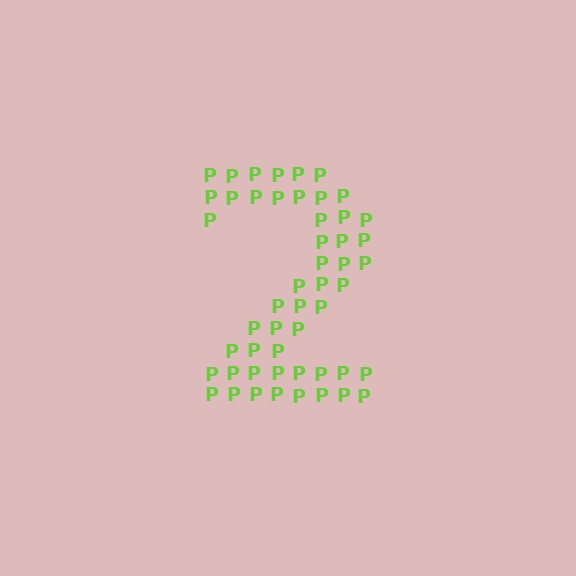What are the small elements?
The small elements are letter P's.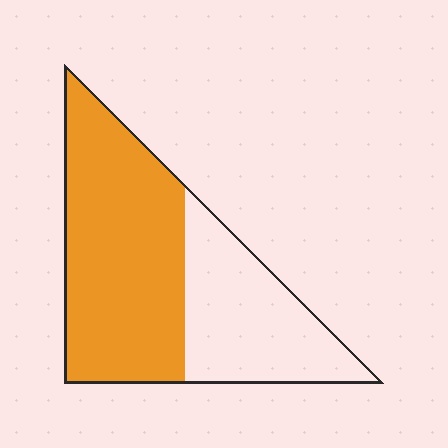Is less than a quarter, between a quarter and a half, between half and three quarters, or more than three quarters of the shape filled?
Between half and three quarters.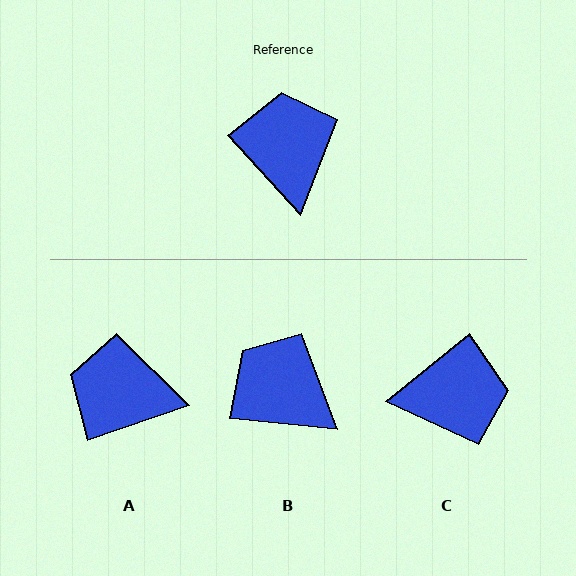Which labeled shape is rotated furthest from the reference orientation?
C, about 94 degrees away.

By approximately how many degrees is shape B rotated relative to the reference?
Approximately 41 degrees counter-clockwise.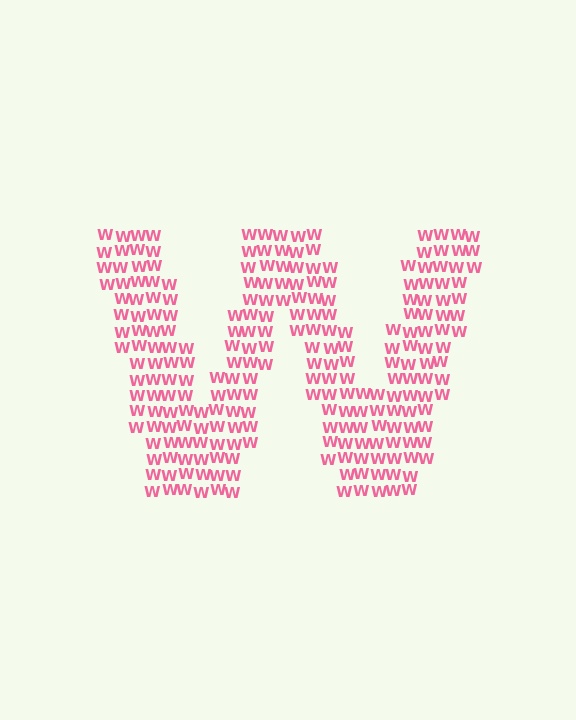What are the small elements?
The small elements are letter W's.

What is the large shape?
The large shape is the letter W.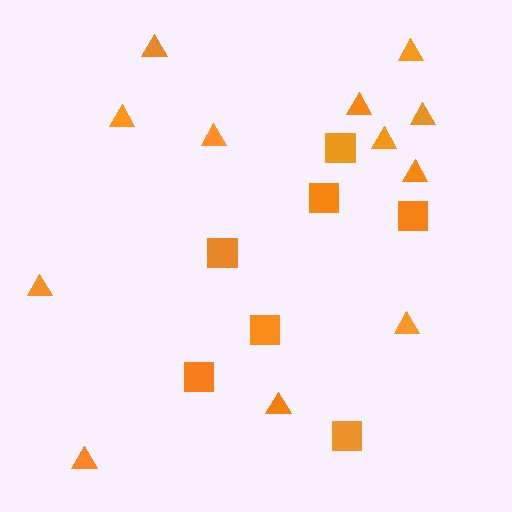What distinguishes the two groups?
There are 2 groups: one group of squares (7) and one group of triangles (12).